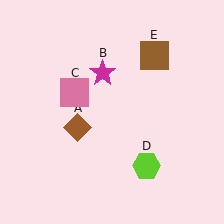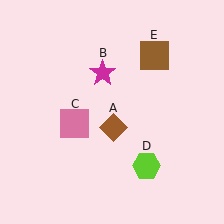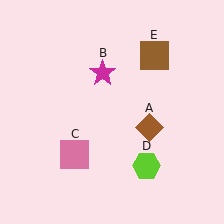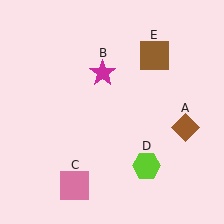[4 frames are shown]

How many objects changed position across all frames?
2 objects changed position: brown diamond (object A), pink square (object C).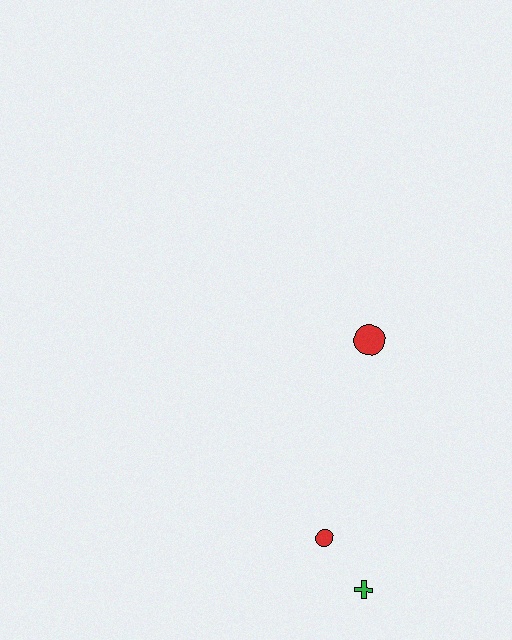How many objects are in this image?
There are 3 objects.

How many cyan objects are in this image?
There are no cyan objects.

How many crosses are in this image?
There is 1 cross.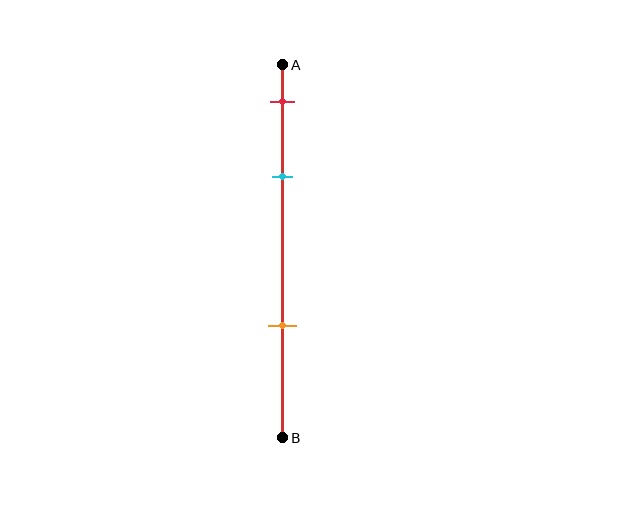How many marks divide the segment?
There are 3 marks dividing the segment.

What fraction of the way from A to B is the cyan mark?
The cyan mark is approximately 30% (0.3) of the way from A to B.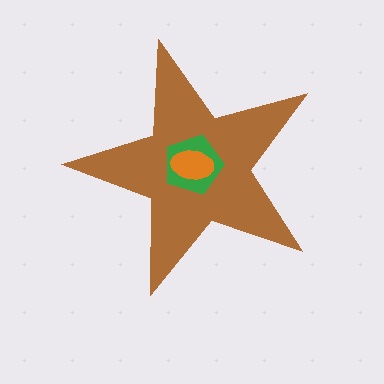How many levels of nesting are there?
3.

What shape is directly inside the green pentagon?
The orange ellipse.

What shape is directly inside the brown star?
The green pentagon.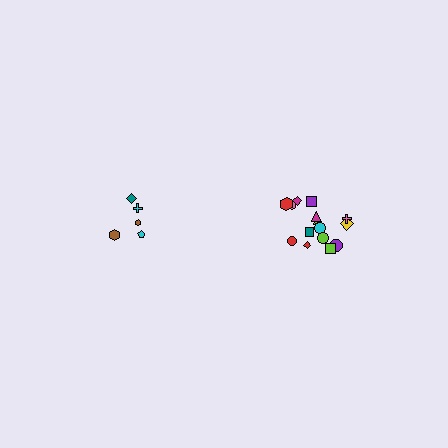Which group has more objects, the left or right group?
The right group.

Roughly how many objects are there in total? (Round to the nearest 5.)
Roughly 20 objects in total.